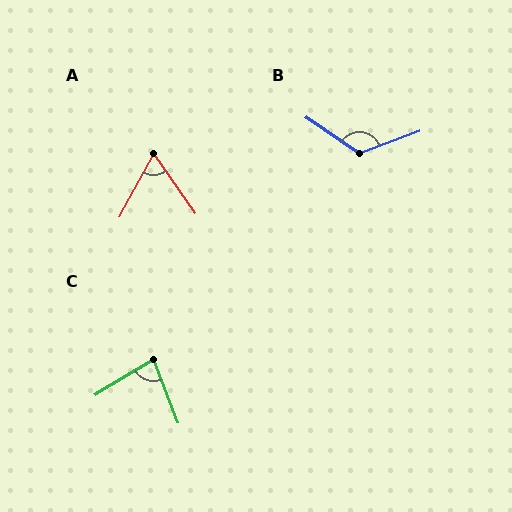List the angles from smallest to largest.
A (64°), C (80°), B (125°).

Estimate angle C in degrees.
Approximately 80 degrees.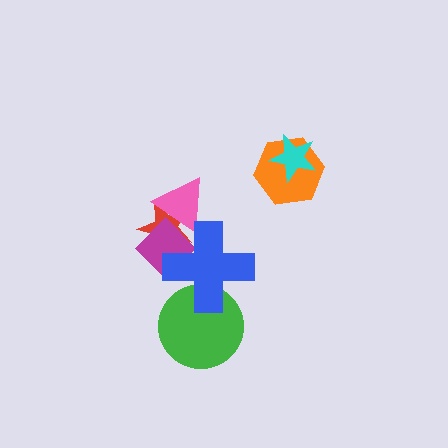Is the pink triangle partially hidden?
Yes, it is partially covered by another shape.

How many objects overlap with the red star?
3 objects overlap with the red star.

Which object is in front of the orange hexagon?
The cyan star is in front of the orange hexagon.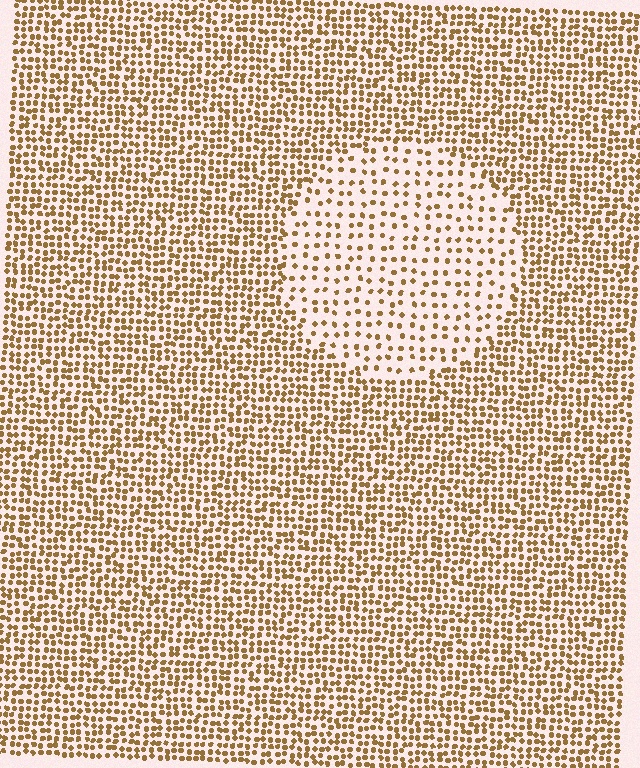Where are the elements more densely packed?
The elements are more densely packed outside the circle boundary.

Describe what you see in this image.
The image contains small brown elements arranged at two different densities. A circle-shaped region is visible where the elements are less densely packed than the surrounding area.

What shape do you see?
I see a circle.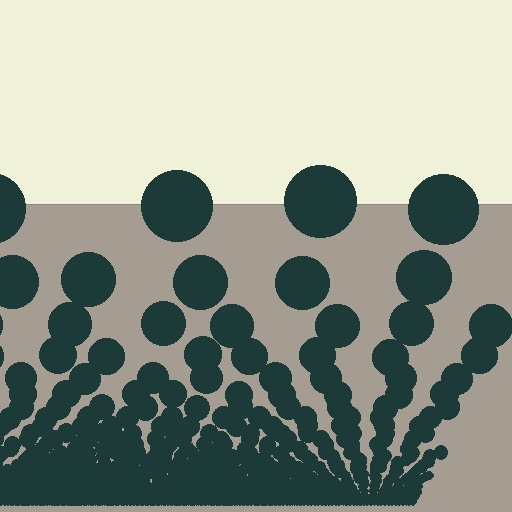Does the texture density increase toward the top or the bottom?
Density increases toward the bottom.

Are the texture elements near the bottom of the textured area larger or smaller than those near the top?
Smaller. The gradient is inverted — elements near the bottom are smaller and denser.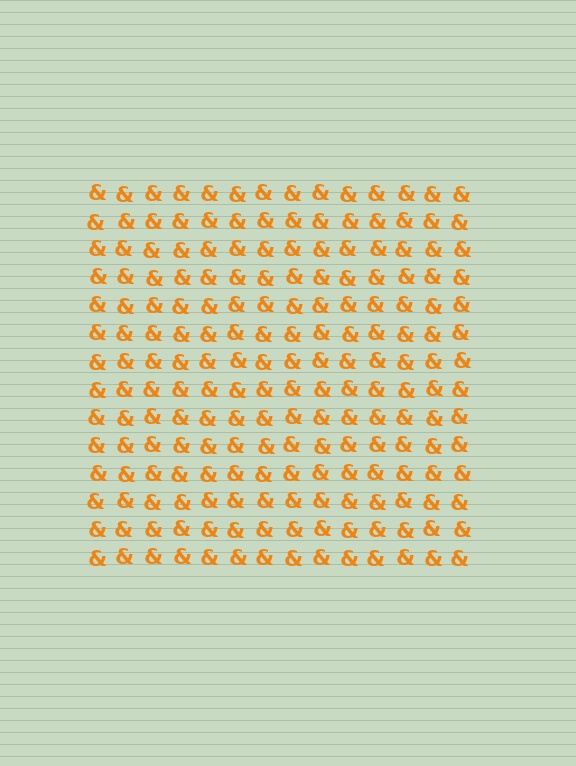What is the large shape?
The large shape is a square.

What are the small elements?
The small elements are ampersands.